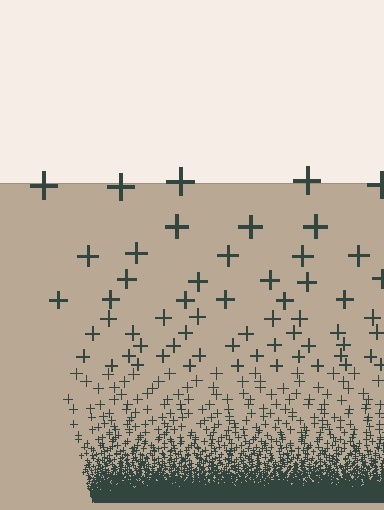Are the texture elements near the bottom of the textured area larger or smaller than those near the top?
Smaller. The gradient is inverted — elements near the bottom are smaller and denser.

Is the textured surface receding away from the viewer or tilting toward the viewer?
The surface appears to tilt toward the viewer. Texture elements get larger and sparser toward the top.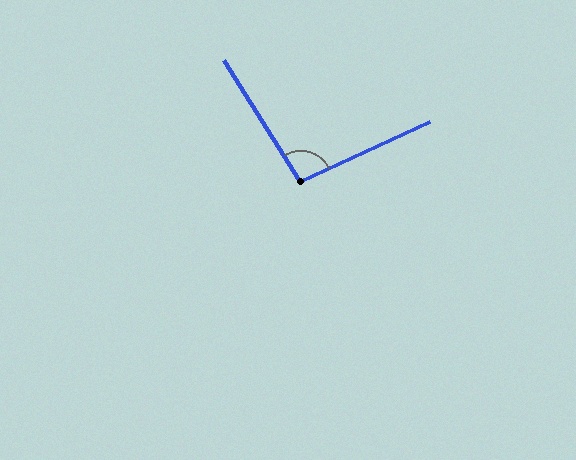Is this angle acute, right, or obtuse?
It is obtuse.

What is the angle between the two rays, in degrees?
Approximately 97 degrees.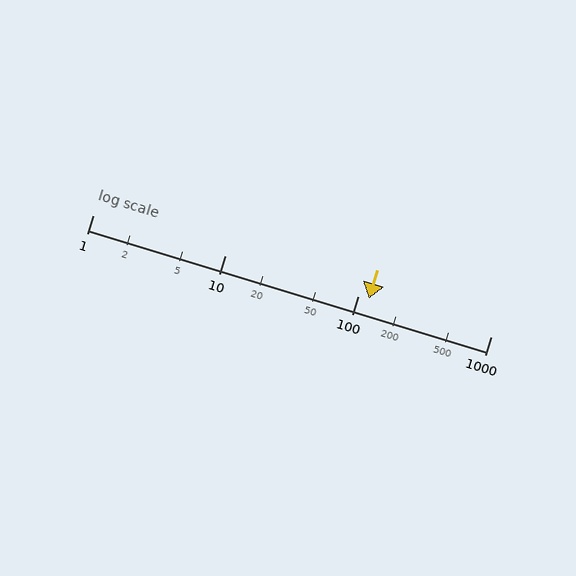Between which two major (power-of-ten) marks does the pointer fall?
The pointer is between 100 and 1000.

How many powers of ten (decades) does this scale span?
The scale spans 3 decades, from 1 to 1000.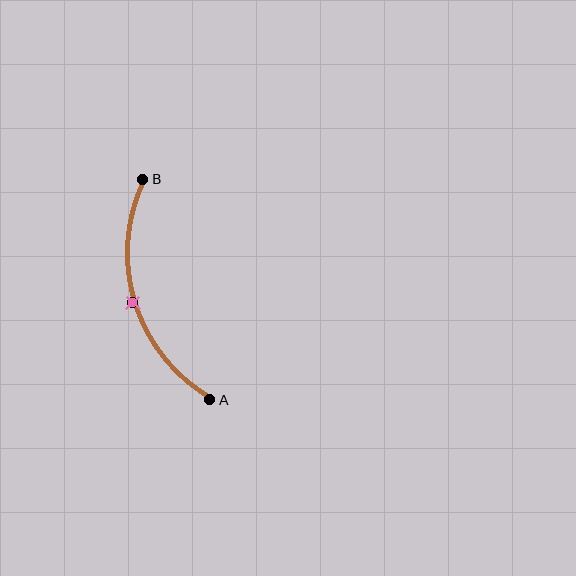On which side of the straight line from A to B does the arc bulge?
The arc bulges to the left of the straight line connecting A and B.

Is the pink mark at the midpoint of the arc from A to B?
Yes. The pink mark lies on the arc at equal arc-length from both A and B — it is the arc midpoint.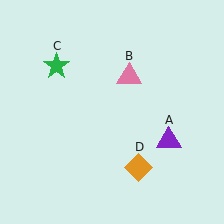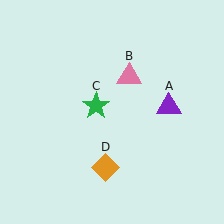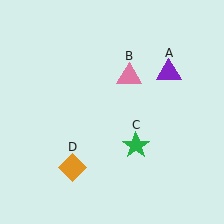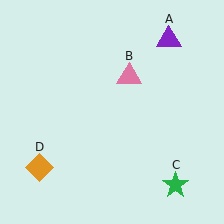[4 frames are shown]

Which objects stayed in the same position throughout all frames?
Pink triangle (object B) remained stationary.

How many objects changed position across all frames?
3 objects changed position: purple triangle (object A), green star (object C), orange diamond (object D).